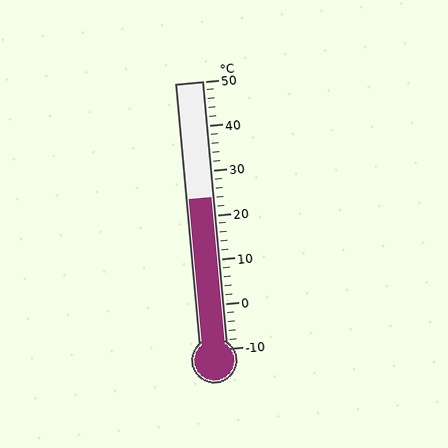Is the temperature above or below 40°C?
The temperature is below 40°C.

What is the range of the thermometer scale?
The thermometer scale ranges from -10°C to 50°C.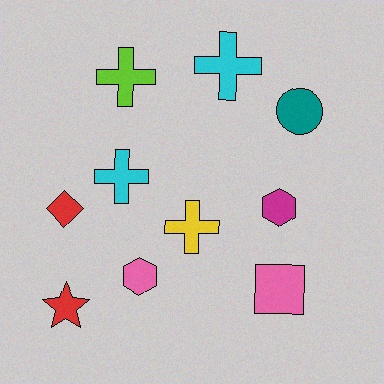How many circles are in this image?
There is 1 circle.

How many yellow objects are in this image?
There is 1 yellow object.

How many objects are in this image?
There are 10 objects.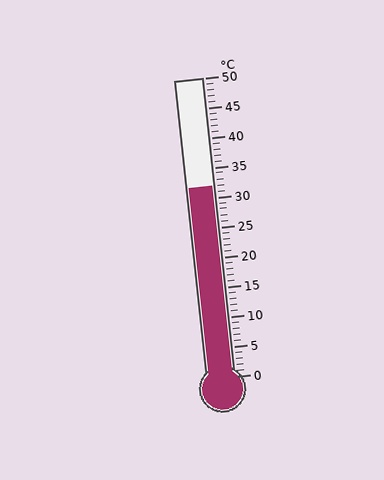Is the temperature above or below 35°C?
The temperature is below 35°C.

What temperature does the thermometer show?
The thermometer shows approximately 32°C.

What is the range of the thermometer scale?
The thermometer scale ranges from 0°C to 50°C.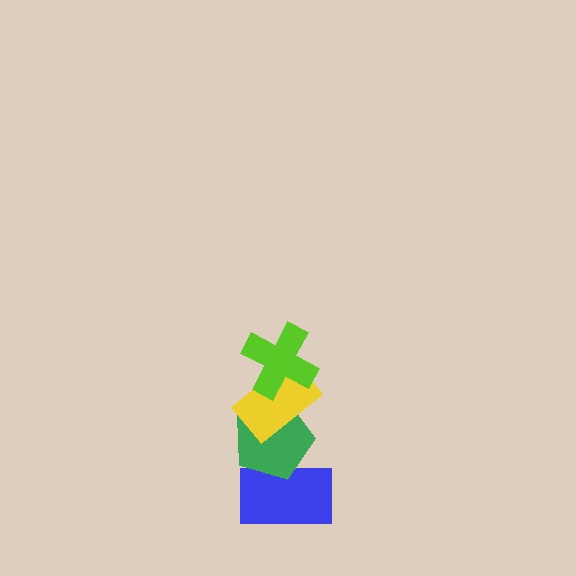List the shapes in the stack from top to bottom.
From top to bottom: the lime cross, the yellow rectangle, the green pentagon, the blue rectangle.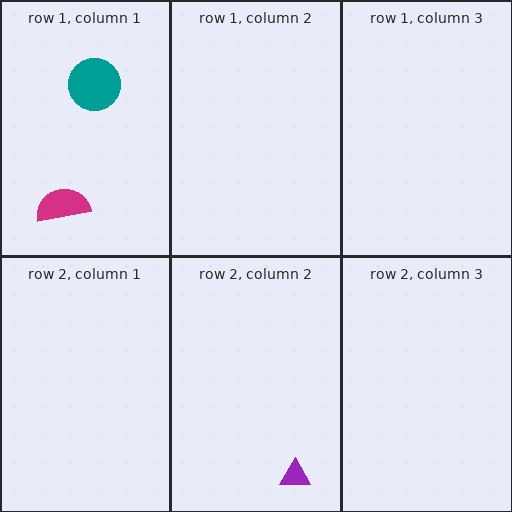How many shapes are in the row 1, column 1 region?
2.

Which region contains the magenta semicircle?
The row 1, column 1 region.